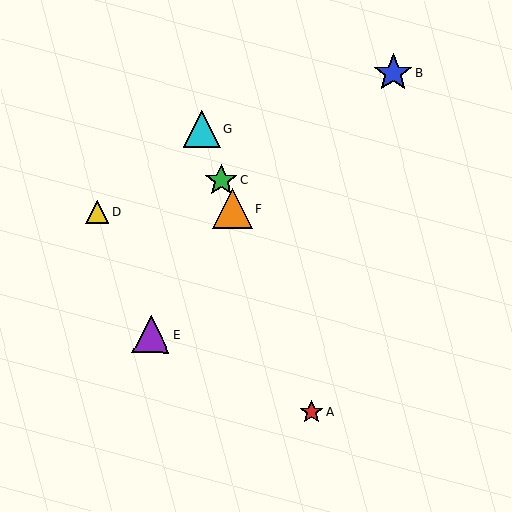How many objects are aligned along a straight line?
4 objects (A, C, F, G) are aligned along a straight line.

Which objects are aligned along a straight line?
Objects A, C, F, G are aligned along a straight line.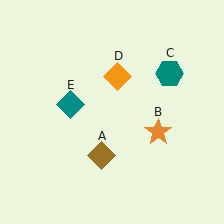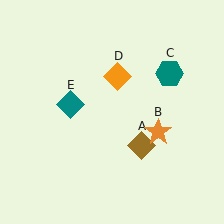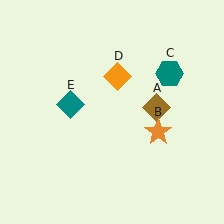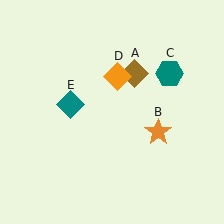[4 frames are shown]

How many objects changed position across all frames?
1 object changed position: brown diamond (object A).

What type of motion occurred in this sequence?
The brown diamond (object A) rotated counterclockwise around the center of the scene.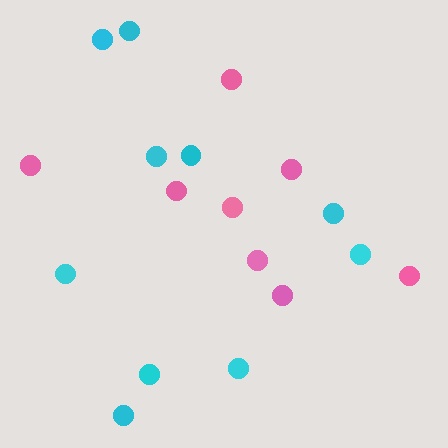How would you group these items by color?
There are 2 groups: one group of pink circles (8) and one group of cyan circles (10).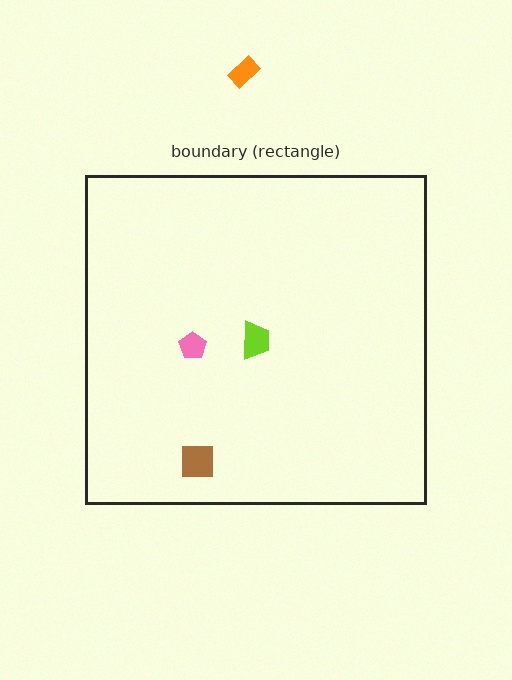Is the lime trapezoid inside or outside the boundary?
Inside.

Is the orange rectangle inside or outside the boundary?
Outside.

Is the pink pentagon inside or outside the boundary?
Inside.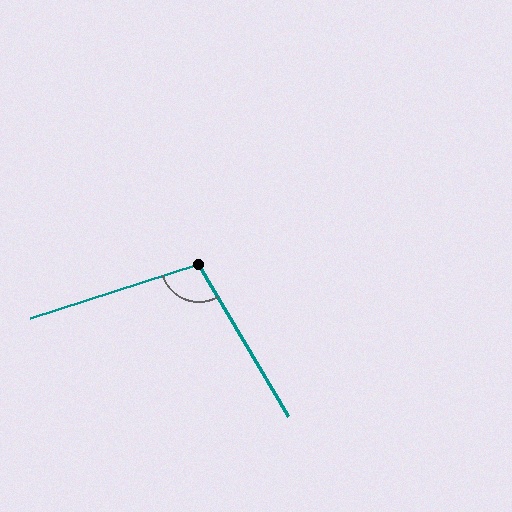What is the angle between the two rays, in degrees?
Approximately 103 degrees.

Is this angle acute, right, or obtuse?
It is obtuse.